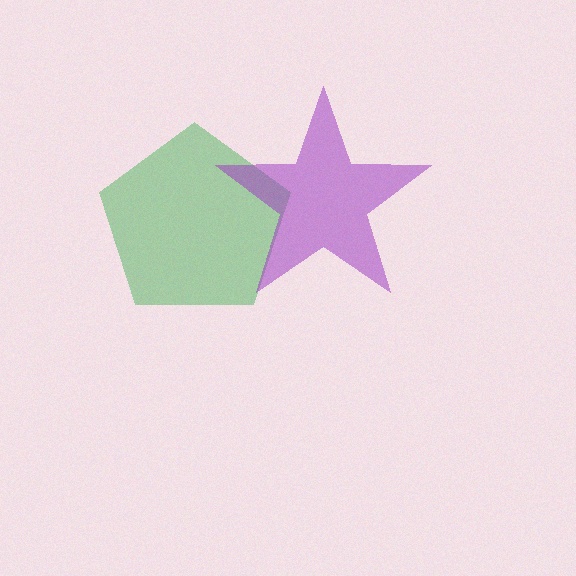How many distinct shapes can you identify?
There are 2 distinct shapes: a green pentagon, a purple star.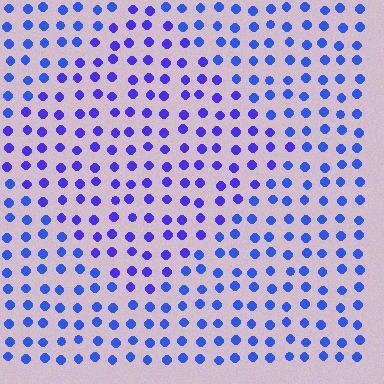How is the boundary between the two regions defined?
The boundary is defined purely by a slight shift in hue (about 22 degrees). Spacing, size, and orientation are identical on both sides.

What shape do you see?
I see a diamond.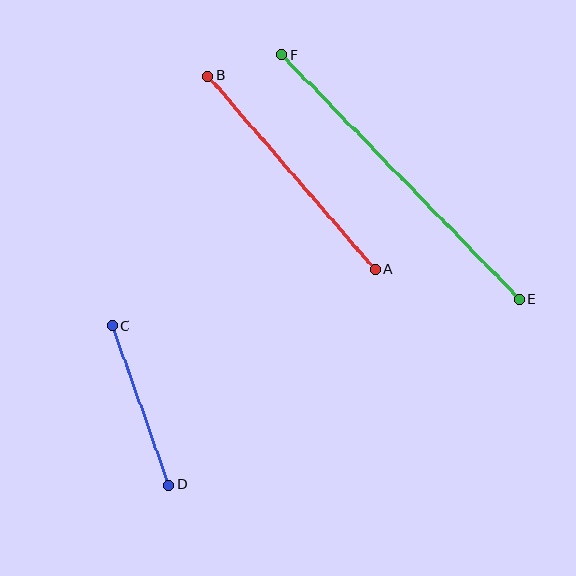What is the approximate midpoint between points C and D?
The midpoint is at approximately (140, 405) pixels.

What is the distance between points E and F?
The distance is approximately 341 pixels.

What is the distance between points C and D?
The distance is approximately 169 pixels.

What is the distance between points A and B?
The distance is approximately 256 pixels.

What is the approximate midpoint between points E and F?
The midpoint is at approximately (401, 177) pixels.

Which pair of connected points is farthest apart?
Points E and F are farthest apart.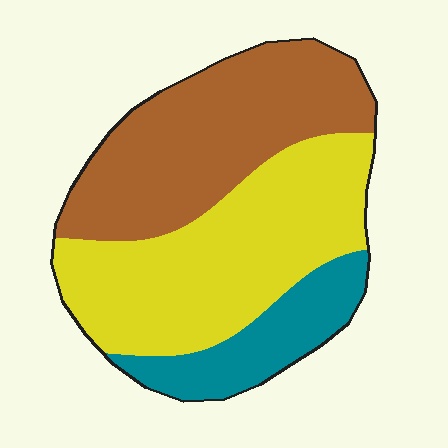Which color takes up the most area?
Yellow, at roughly 45%.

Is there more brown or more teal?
Brown.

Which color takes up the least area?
Teal, at roughly 15%.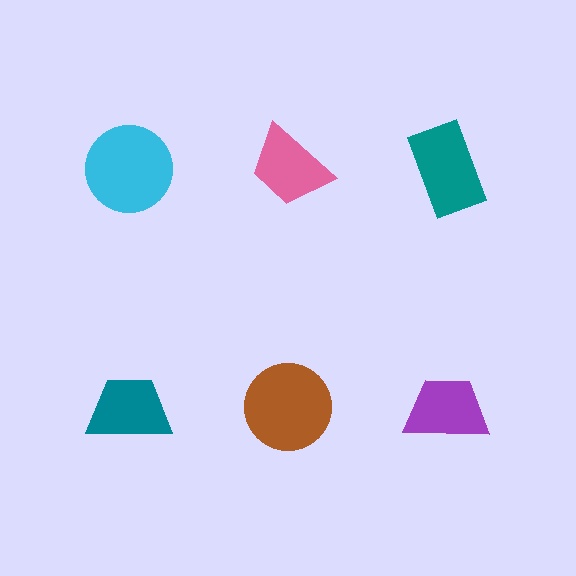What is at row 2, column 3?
A purple trapezoid.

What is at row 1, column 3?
A teal rectangle.